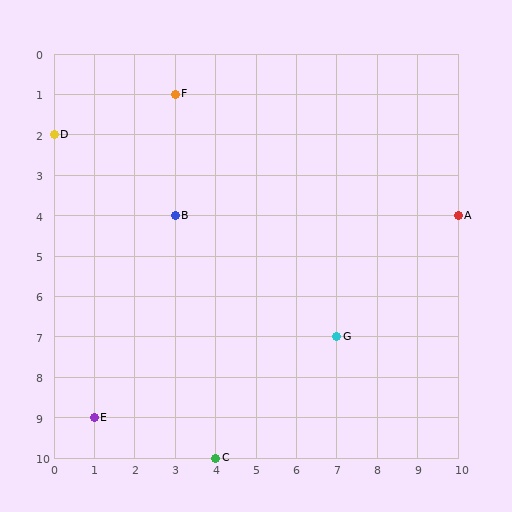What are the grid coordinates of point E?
Point E is at grid coordinates (1, 9).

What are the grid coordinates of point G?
Point G is at grid coordinates (7, 7).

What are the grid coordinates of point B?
Point B is at grid coordinates (3, 4).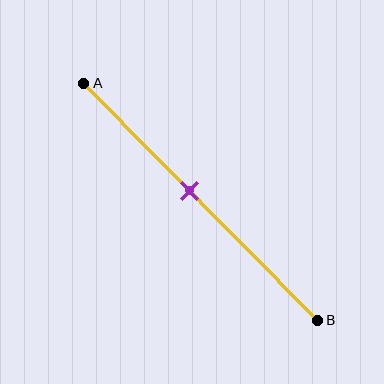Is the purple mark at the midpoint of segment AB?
No, the mark is at about 45% from A, not at the 50% midpoint.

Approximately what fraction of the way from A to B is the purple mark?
The purple mark is approximately 45% of the way from A to B.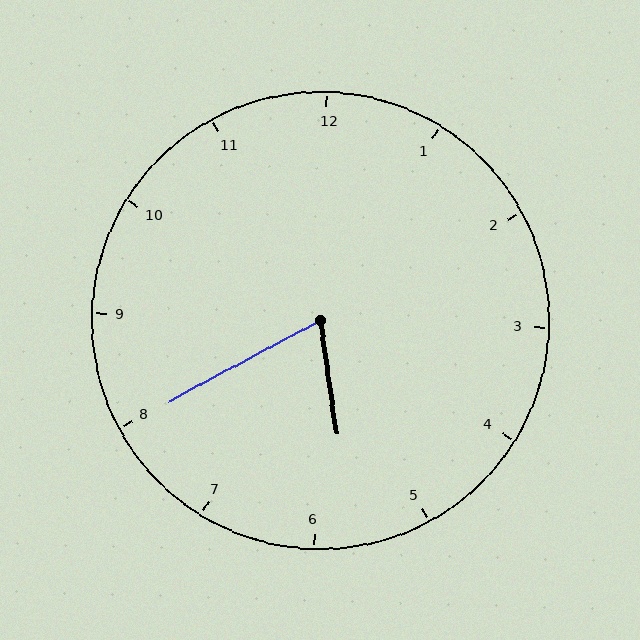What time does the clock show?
5:40.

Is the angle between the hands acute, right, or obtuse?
It is acute.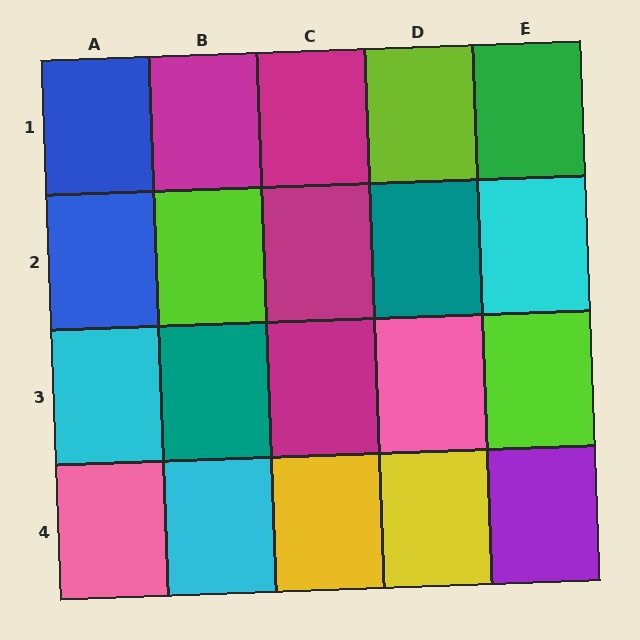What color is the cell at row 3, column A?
Cyan.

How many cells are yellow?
2 cells are yellow.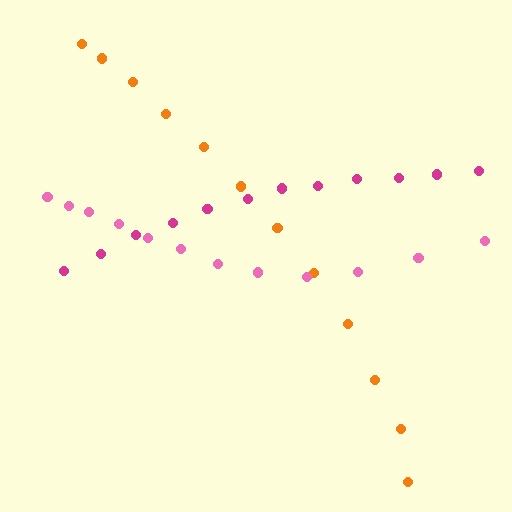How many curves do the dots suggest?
There are 3 distinct paths.